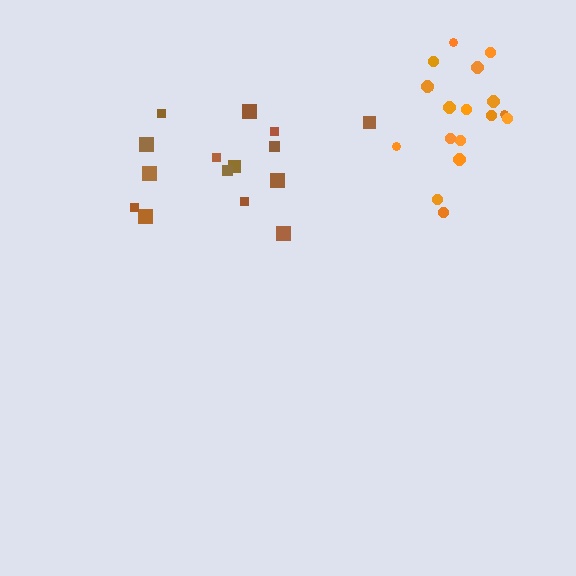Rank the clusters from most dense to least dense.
orange, brown.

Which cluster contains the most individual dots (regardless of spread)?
Orange (18).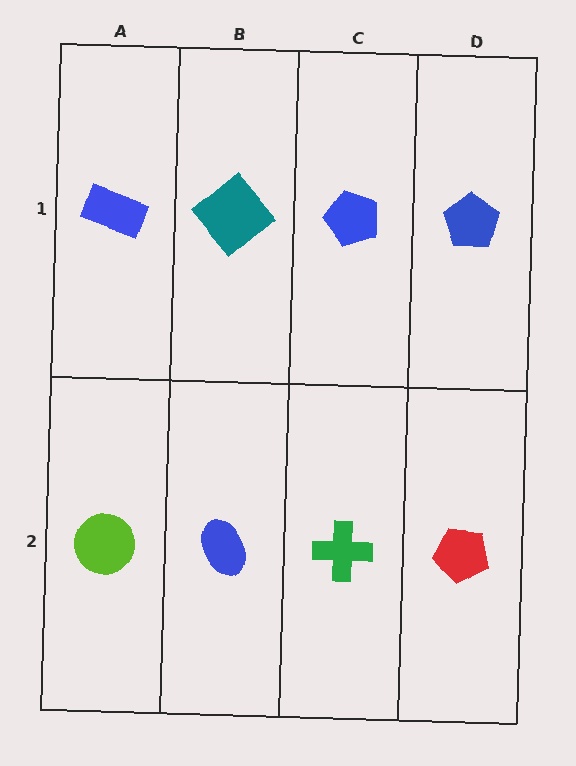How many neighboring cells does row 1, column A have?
2.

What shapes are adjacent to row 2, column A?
A blue rectangle (row 1, column A), a blue ellipse (row 2, column B).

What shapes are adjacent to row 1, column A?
A lime circle (row 2, column A), a teal diamond (row 1, column B).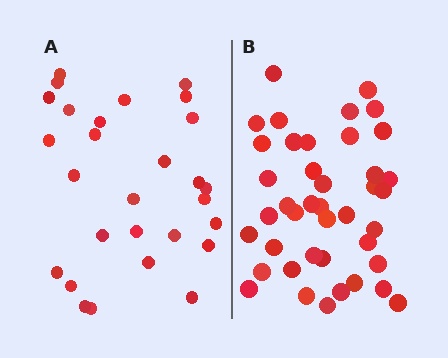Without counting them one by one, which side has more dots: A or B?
Region B (the right region) has more dots.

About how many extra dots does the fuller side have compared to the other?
Region B has approximately 15 more dots than region A.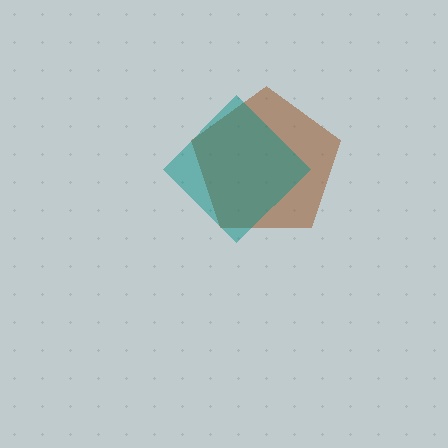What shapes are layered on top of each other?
The layered shapes are: a brown pentagon, a teal diamond.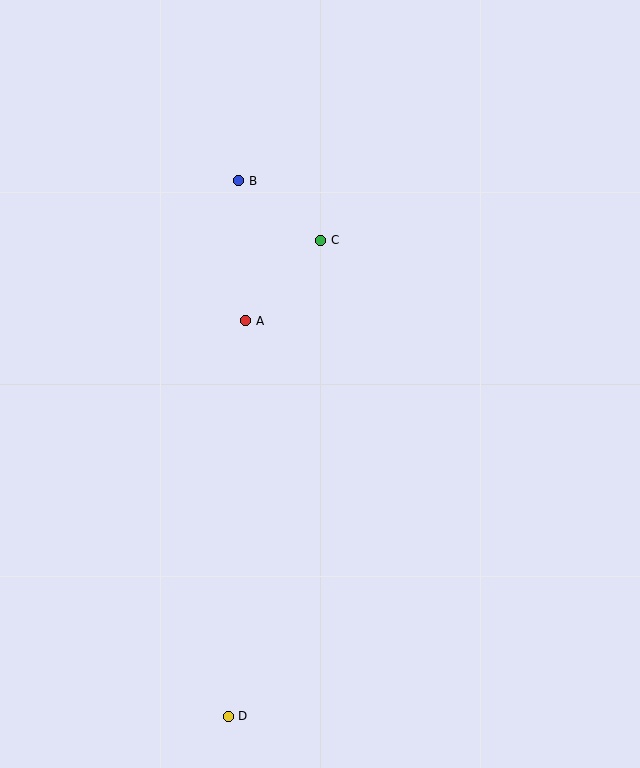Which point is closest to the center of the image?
Point A at (246, 321) is closest to the center.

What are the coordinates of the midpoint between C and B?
The midpoint between C and B is at (280, 211).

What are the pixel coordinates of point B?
Point B is at (239, 181).